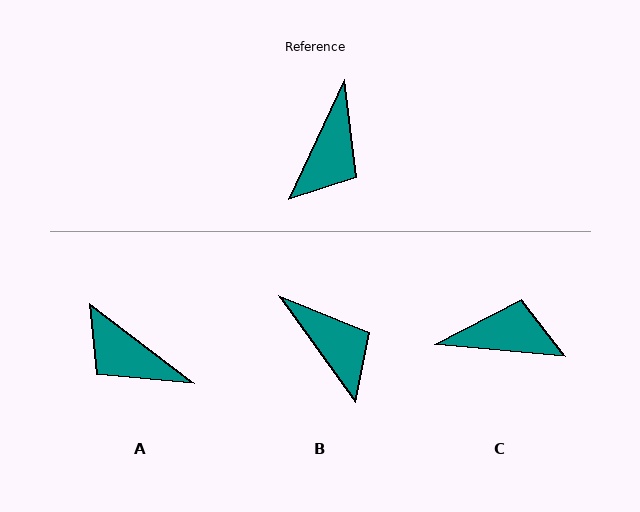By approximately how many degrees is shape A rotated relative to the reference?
Approximately 102 degrees clockwise.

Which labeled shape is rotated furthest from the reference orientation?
C, about 110 degrees away.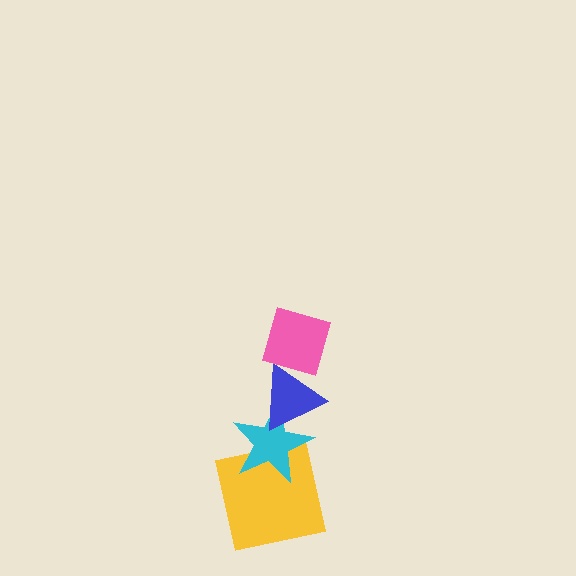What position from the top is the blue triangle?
The blue triangle is 2nd from the top.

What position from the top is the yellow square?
The yellow square is 4th from the top.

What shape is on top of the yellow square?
The cyan star is on top of the yellow square.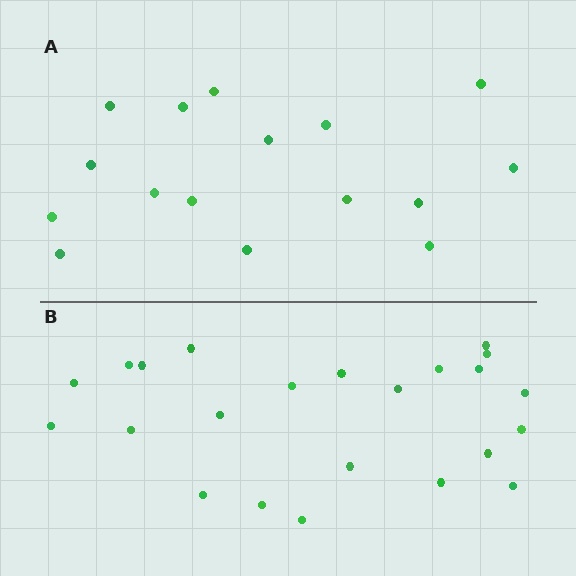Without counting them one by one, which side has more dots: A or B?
Region B (the bottom region) has more dots.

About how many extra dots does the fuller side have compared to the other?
Region B has roughly 8 or so more dots than region A.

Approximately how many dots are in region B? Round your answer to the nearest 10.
About 20 dots. (The exact count is 23, which rounds to 20.)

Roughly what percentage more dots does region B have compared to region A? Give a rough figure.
About 45% more.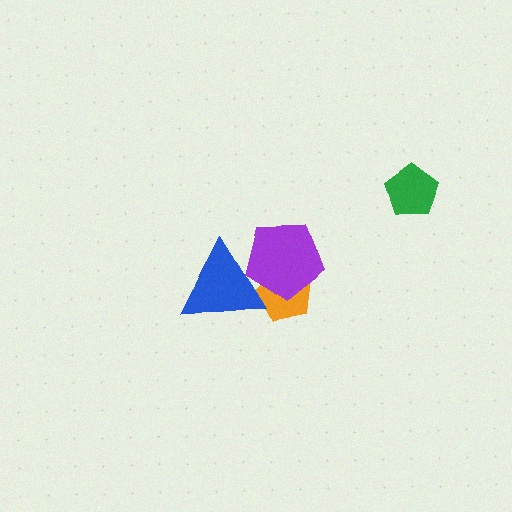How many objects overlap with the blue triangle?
2 objects overlap with the blue triangle.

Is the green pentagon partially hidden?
No, no other shape covers it.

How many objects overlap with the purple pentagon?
2 objects overlap with the purple pentagon.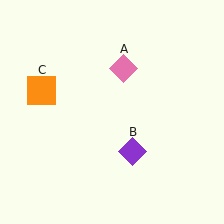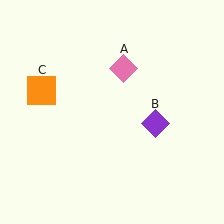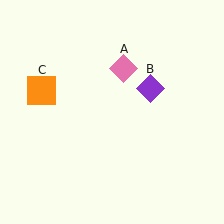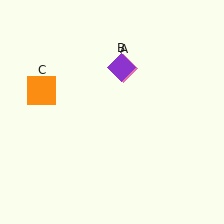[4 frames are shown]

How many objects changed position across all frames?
1 object changed position: purple diamond (object B).